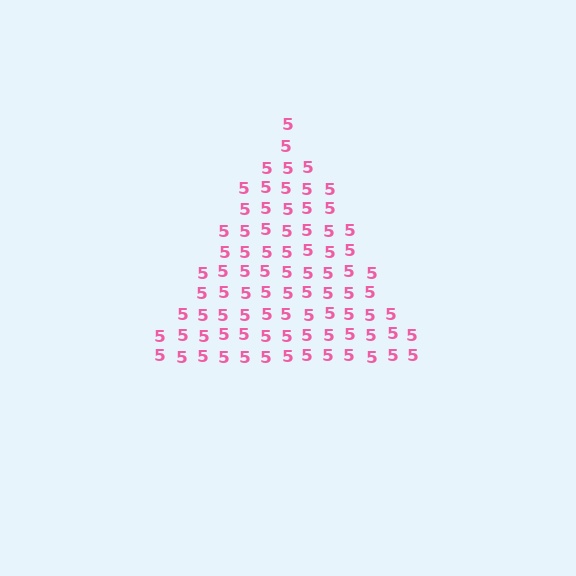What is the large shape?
The large shape is a triangle.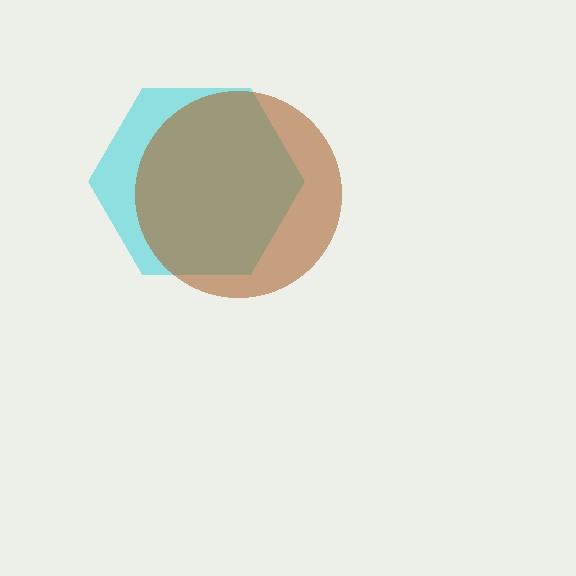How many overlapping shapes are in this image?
There are 2 overlapping shapes in the image.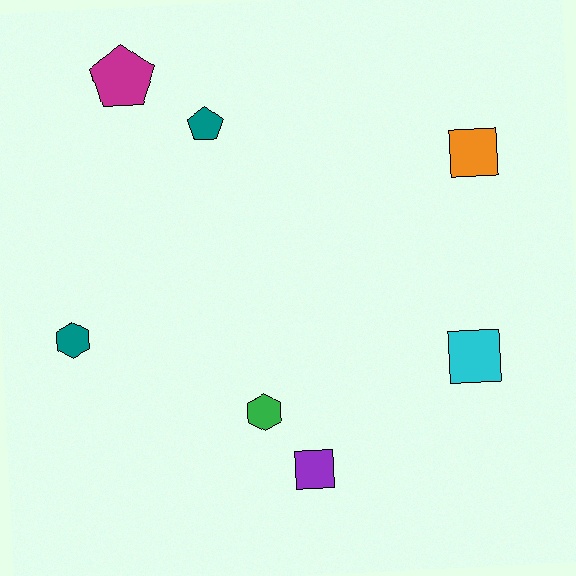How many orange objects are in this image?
There is 1 orange object.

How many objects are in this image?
There are 7 objects.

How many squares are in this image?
There are 3 squares.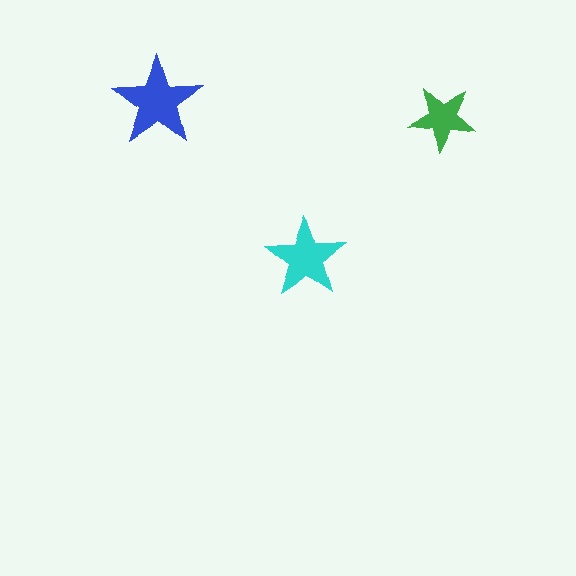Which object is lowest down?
The cyan star is bottommost.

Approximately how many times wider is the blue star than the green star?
About 1.5 times wider.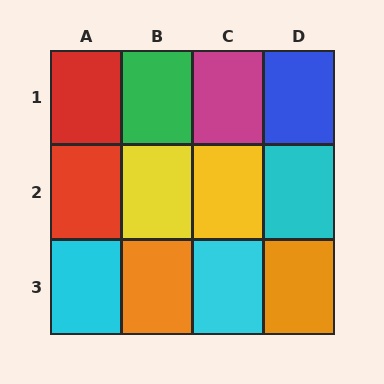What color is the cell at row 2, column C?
Yellow.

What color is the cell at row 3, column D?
Orange.